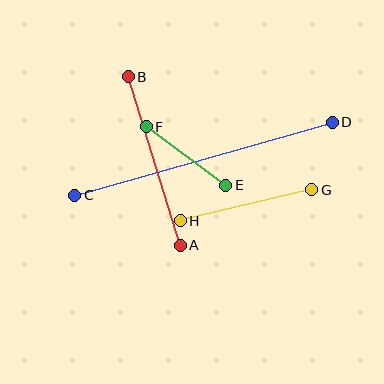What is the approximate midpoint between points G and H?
The midpoint is at approximately (246, 205) pixels.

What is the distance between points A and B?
The distance is approximately 177 pixels.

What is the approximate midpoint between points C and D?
The midpoint is at approximately (203, 159) pixels.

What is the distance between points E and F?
The distance is approximately 99 pixels.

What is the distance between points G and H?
The distance is approximately 135 pixels.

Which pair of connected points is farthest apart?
Points C and D are farthest apart.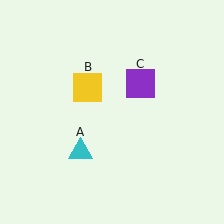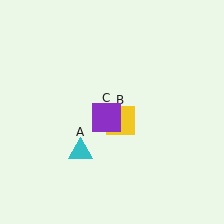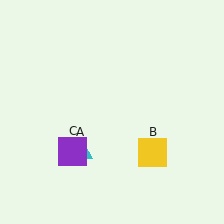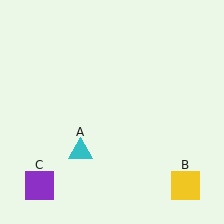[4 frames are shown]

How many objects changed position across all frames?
2 objects changed position: yellow square (object B), purple square (object C).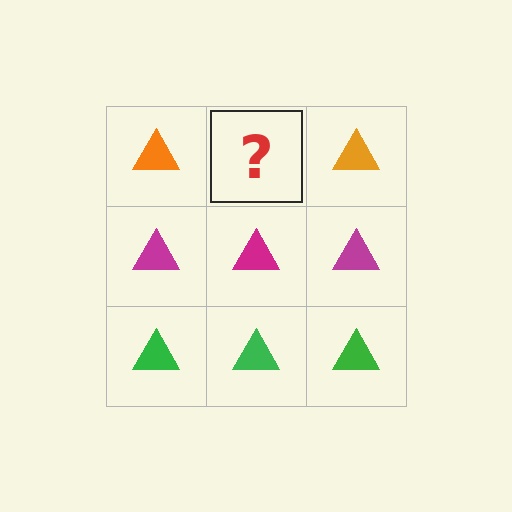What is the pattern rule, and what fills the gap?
The rule is that each row has a consistent color. The gap should be filled with an orange triangle.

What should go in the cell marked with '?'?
The missing cell should contain an orange triangle.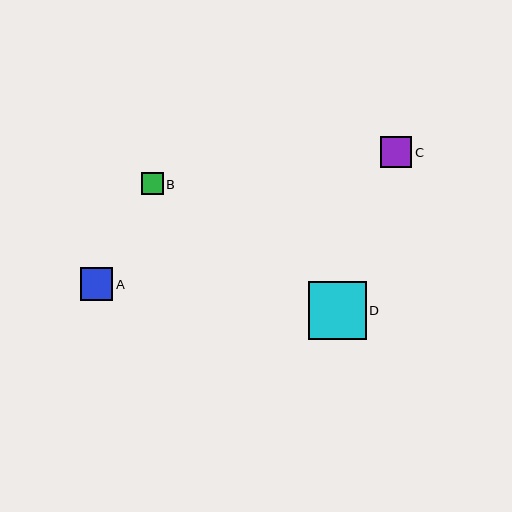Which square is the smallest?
Square B is the smallest with a size of approximately 22 pixels.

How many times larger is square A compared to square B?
Square A is approximately 1.5 times the size of square B.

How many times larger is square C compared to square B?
Square C is approximately 1.5 times the size of square B.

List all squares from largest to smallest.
From largest to smallest: D, A, C, B.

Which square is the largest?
Square D is the largest with a size of approximately 58 pixels.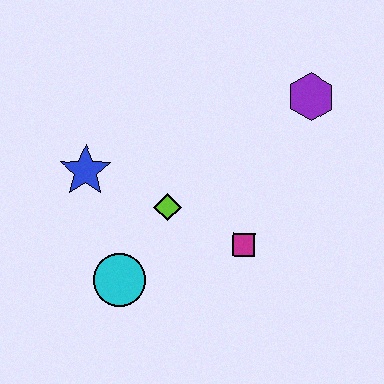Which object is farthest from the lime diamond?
The purple hexagon is farthest from the lime diamond.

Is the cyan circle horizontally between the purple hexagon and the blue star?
Yes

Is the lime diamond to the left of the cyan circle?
No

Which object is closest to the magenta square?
The lime diamond is closest to the magenta square.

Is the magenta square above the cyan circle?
Yes